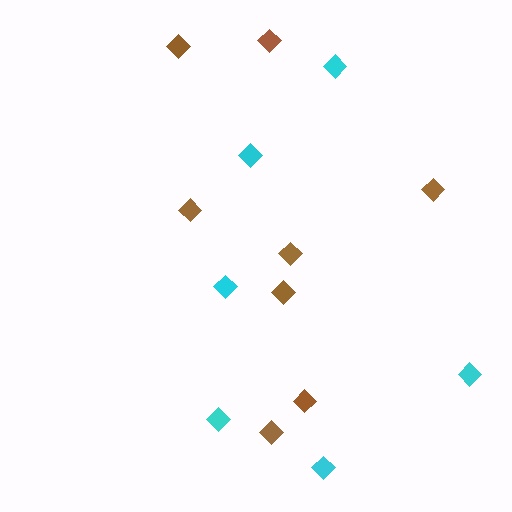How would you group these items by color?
There are 2 groups: one group of cyan diamonds (6) and one group of brown diamonds (8).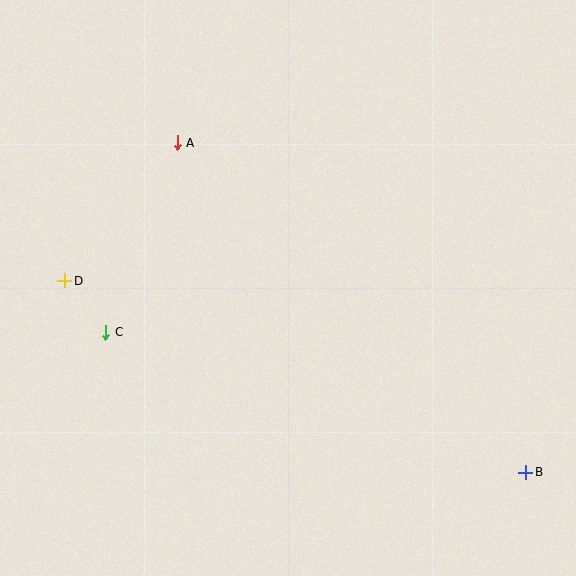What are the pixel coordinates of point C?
Point C is at (106, 332).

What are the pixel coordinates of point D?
Point D is at (65, 281).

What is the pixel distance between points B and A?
The distance between B and A is 480 pixels.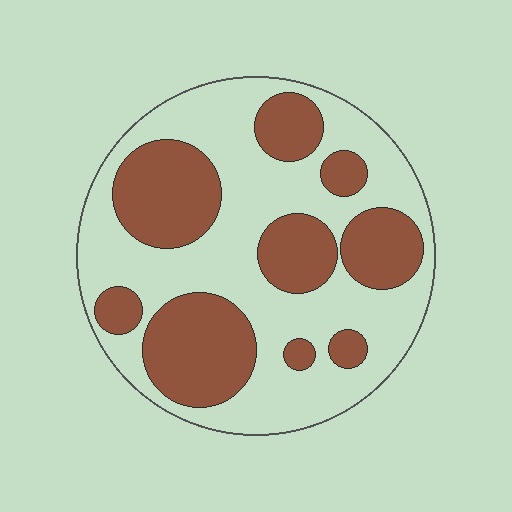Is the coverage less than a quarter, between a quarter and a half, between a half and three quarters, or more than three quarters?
Between a quarter and a half.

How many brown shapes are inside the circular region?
9.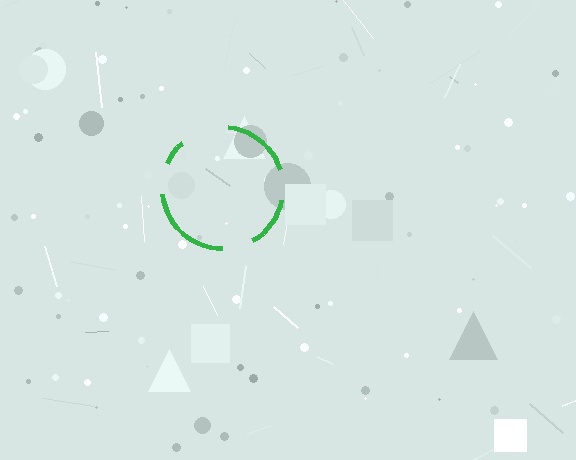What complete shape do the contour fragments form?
The contour fragments form a circle.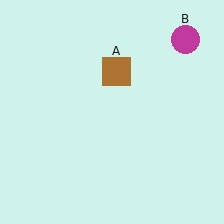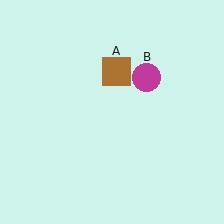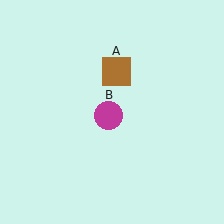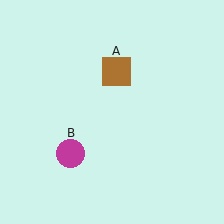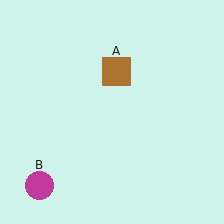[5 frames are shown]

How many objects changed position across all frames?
1 object changed position: magenta circle (object B).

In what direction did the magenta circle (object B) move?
The magenta circle (object B) moved down and to the left.